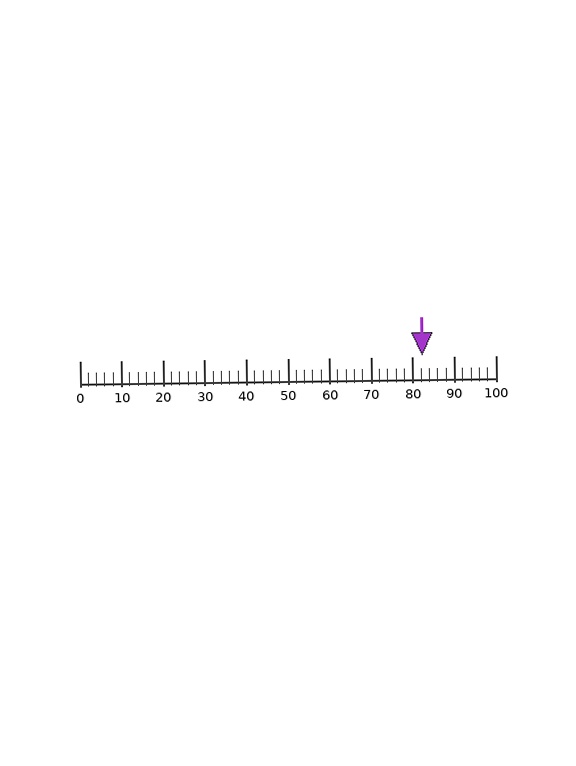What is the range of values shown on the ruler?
The ruler shows values from 0 to 100.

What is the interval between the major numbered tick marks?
The major tick marks are spaced 10 units apart.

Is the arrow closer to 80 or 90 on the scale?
The arrow is closer to 80.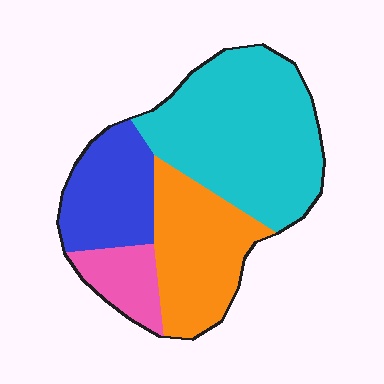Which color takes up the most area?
Cyan, at roughly 45%.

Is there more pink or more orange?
Orange.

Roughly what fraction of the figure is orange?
Orange covers around 25% of the figure.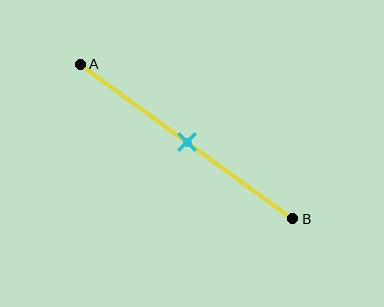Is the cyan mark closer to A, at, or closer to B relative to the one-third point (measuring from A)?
The cyan mark is closer to point B than the one-third point of segment AB.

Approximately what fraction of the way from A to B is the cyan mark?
The cyan mark is approximately 50% of the way from A to B.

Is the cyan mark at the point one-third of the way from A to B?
No, the mark is at about 50% from A, not at the 33% one-third point.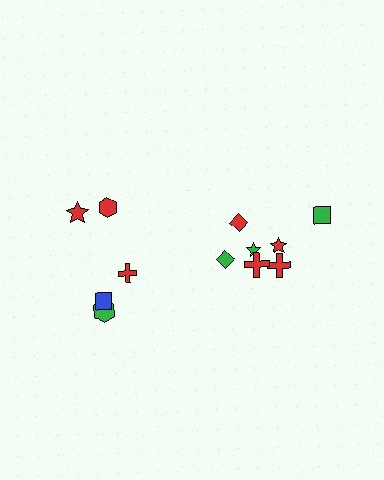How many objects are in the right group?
There are 7 objects.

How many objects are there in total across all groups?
There are 12 objects.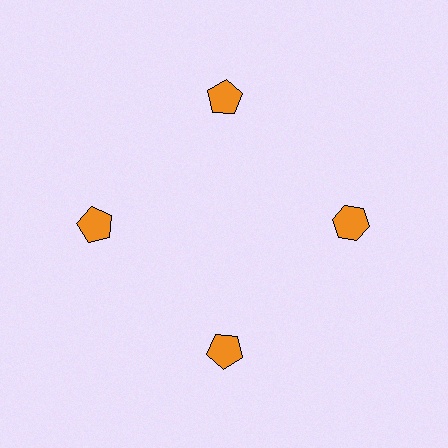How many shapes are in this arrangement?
There are 4 shapes arranged in a ring pattern.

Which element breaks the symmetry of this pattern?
The orange hexagon at roughly the 3 o'clock position breaks the symmetry. All other shapes are orange pentagons.